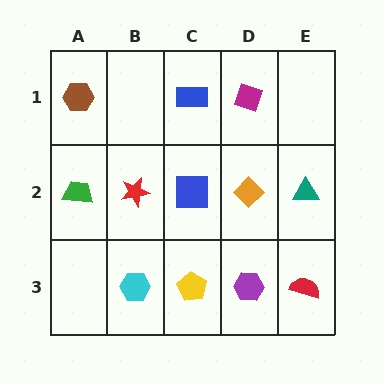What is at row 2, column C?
A blue square.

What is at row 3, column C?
A yellow pentagon.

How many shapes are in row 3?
4 shapes.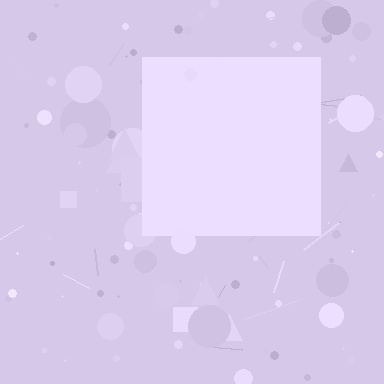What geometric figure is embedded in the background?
A square is embedded in the background.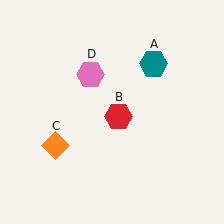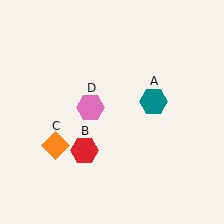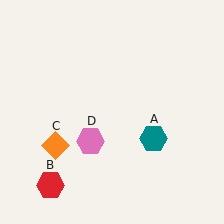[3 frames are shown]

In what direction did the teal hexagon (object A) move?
The teal hexagon (object A) moved down.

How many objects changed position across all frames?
3 objects changed position: teal hexagon (object A), red hexagon (object B), pink hexagon (object D).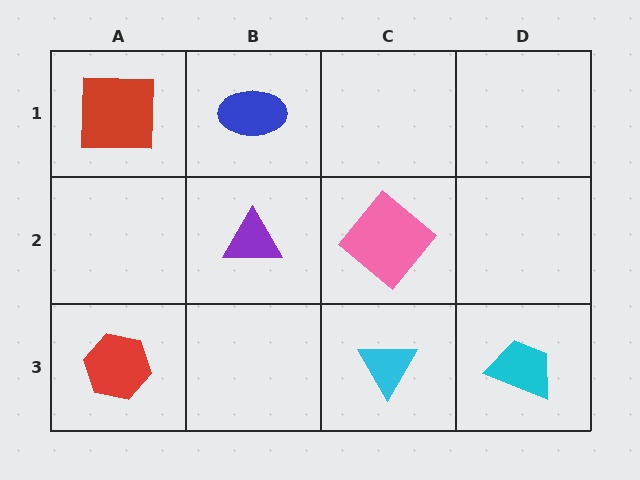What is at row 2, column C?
A pink diamond.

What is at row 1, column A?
A red square.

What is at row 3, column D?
A cyan trapezoid.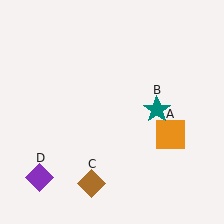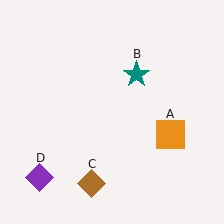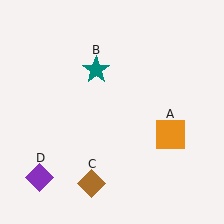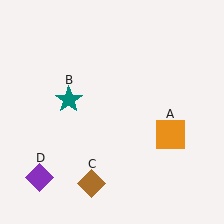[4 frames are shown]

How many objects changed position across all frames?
1 object changed position: teal star (object B).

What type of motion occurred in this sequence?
The teal star (object B) rotated counterclockwise around the center of the scene.